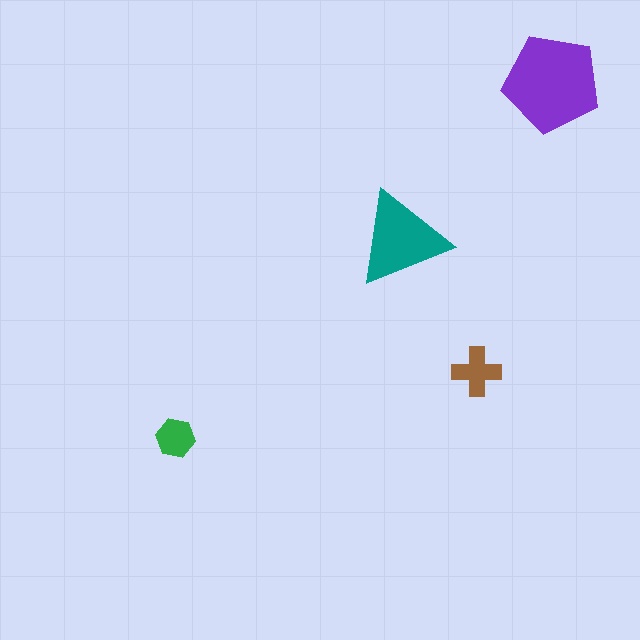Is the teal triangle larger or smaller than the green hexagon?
Larger.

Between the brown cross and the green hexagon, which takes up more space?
The brown cross.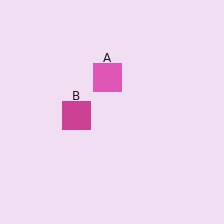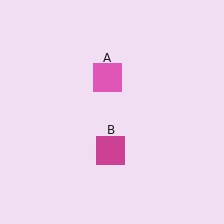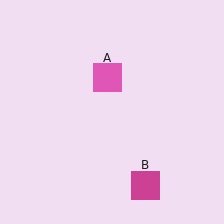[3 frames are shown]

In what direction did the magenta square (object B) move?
The magenta square (object B) moved down and to the right.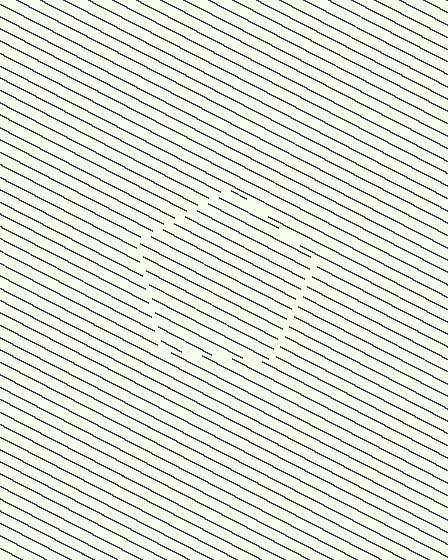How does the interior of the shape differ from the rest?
The interior of the shape contains the same grating, shifted by half a period — the contour is defined by the phase discontinuity where line-ends from the inner and outer gratings abut.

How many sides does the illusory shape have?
5 sides — the line-ends trace a pentagon.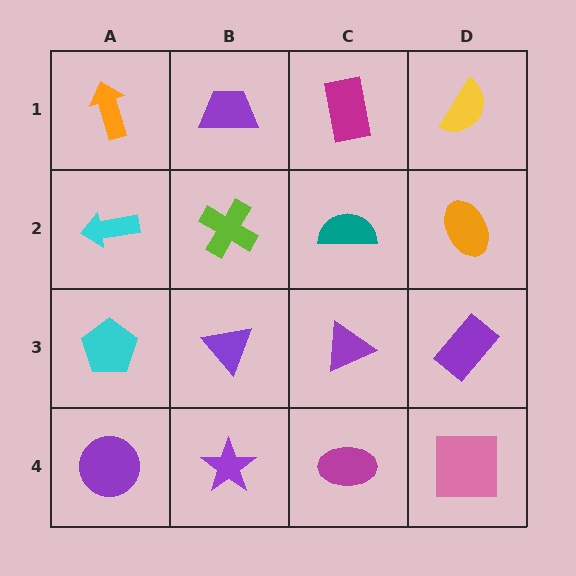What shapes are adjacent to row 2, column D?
A yellow semicircle (row 1, column D), a purple rectangle (row 3, column D), a teal semicircle (row 2, column C).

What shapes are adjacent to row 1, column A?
A cyan arrow (row 2, column A), a purple trapezoid (row 1, column B).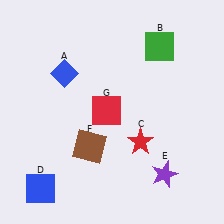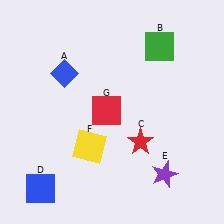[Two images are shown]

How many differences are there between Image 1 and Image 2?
There is 1 difference between the two images.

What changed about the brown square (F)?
In Image 1, F is brown. In Image 2, it changed to yellow.